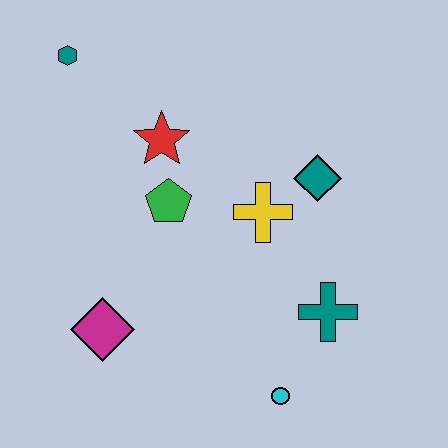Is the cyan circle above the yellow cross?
No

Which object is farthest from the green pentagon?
The cyan circle is farthest from the green pentagon.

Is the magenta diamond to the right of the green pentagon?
No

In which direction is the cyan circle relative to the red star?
The cyan circle is below the red star.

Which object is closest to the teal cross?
The cyan circle is closest to the teal cross.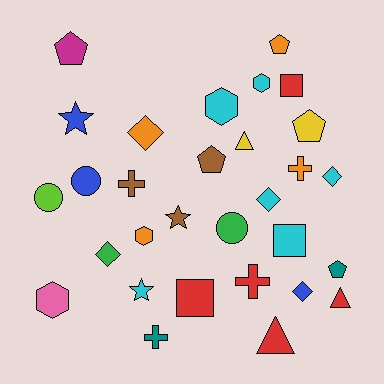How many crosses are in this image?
There are 4 crosses.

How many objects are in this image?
There are 30 objects.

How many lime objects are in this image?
There is 1 lime object.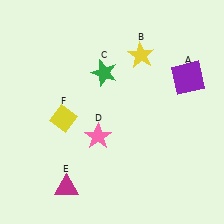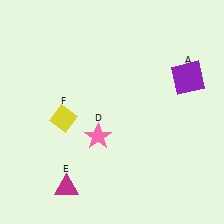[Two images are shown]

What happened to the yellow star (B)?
The yellow star (B) was removed in Image 2. It was in the top-right area of Image 1.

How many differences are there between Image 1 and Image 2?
There are 2 differences between the two images.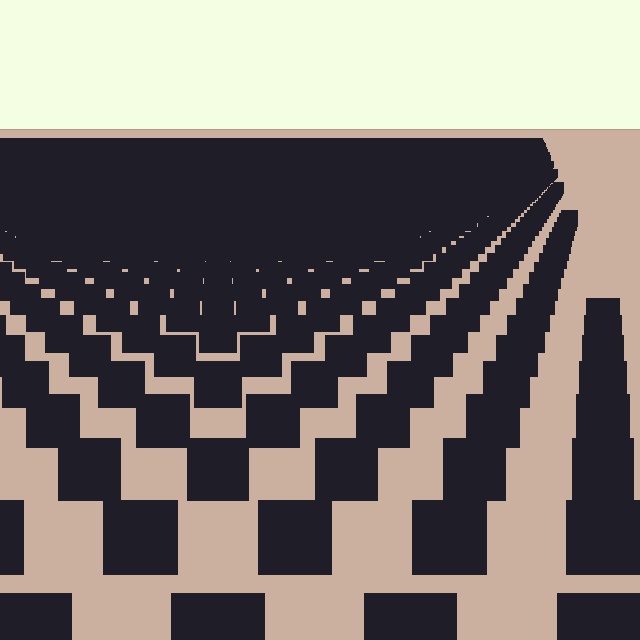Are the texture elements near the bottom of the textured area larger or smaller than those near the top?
Larger. Near the bottom, elements are closer to the viewer and appear at a bigger on-screen size.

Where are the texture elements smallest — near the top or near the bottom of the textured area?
Near the top.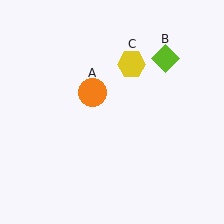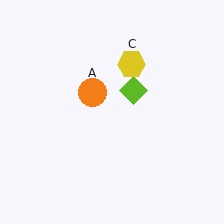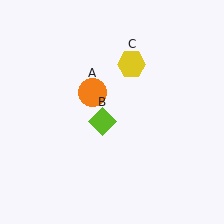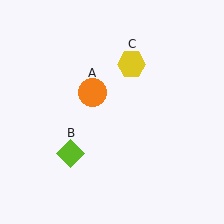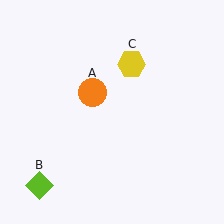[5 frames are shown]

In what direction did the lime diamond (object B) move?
The lime diamond (object B) moved down and to the left.